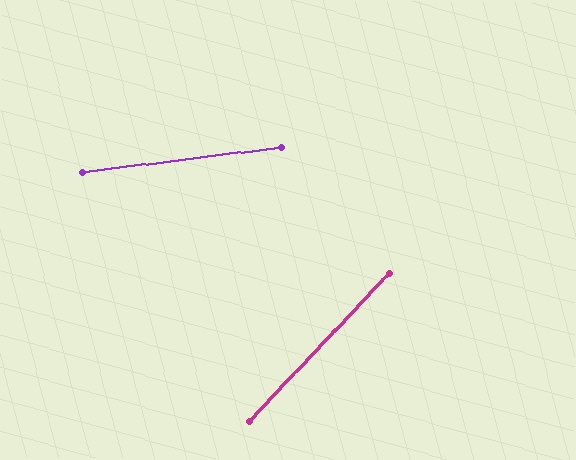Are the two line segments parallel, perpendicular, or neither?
Neither parallel nor perpendicular — they differ by about 40°.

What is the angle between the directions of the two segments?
Approximately 40 degrees.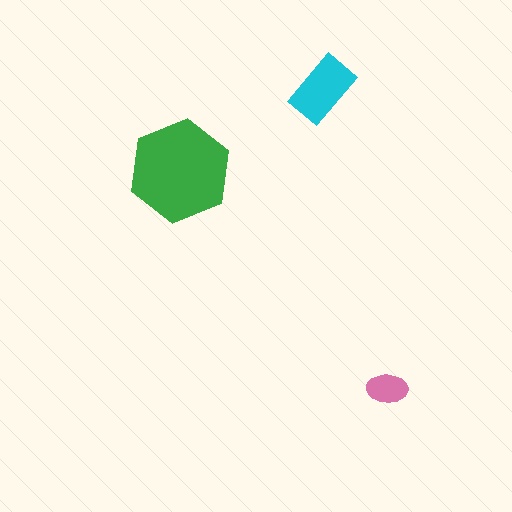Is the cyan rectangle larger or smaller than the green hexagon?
Smaller.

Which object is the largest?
The green hexagon.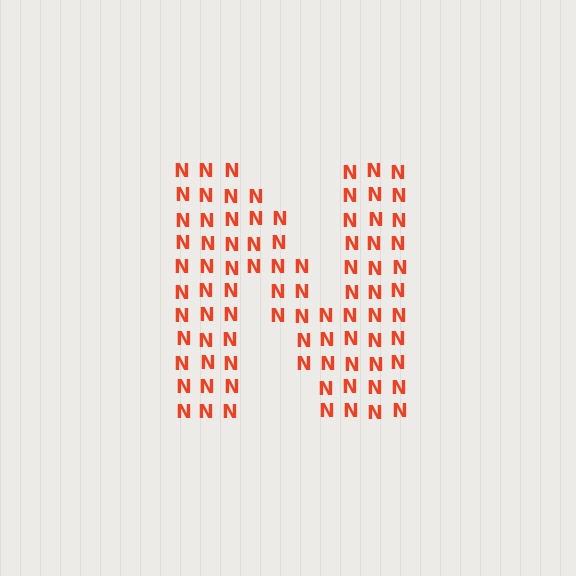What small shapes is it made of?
It is made of small letter N's.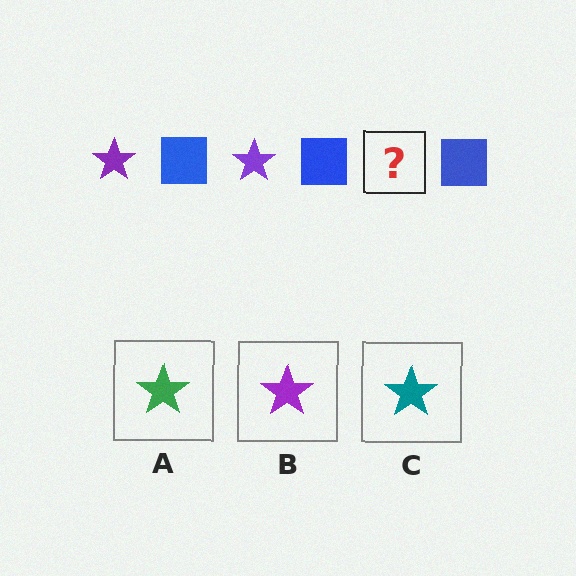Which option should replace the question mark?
Option B.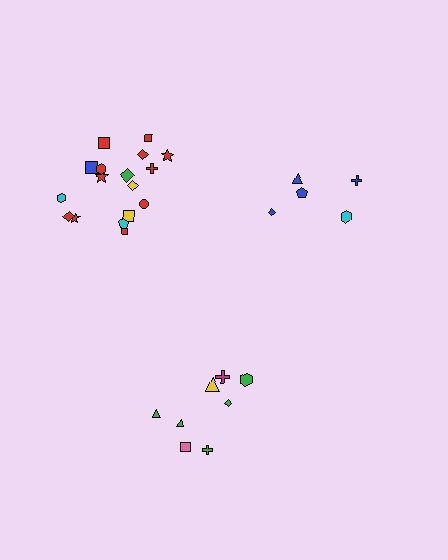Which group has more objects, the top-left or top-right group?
The top-left group.